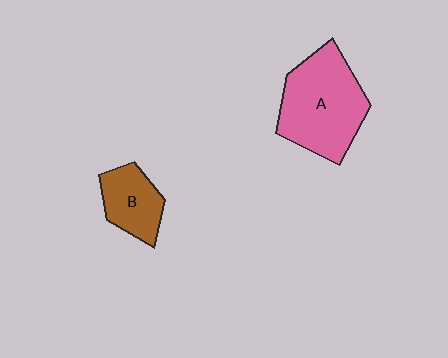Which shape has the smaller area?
Shape B (brown).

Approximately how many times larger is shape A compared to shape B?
Approximately 2.0 times.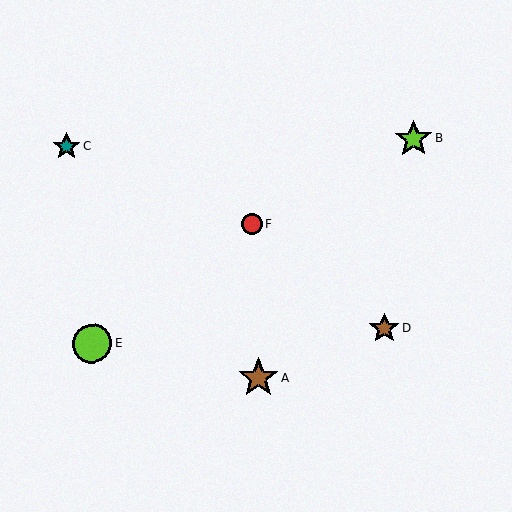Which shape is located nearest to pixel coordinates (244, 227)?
The red circle (labeled F) at (251, 224) is nearest to that location.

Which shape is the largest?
The brown star (labeled A) is the largest.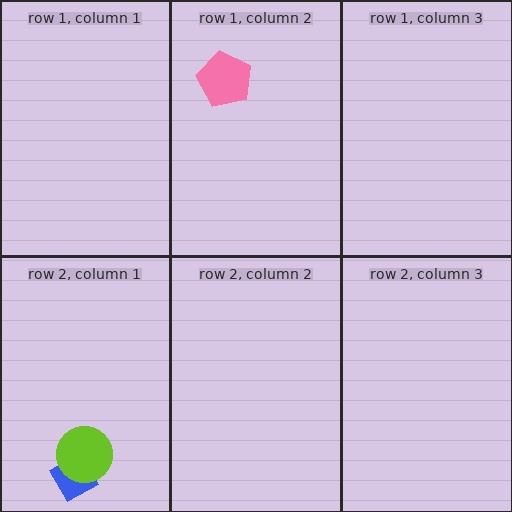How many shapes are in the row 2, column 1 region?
2.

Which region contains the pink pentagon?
The row 1, column 2 region.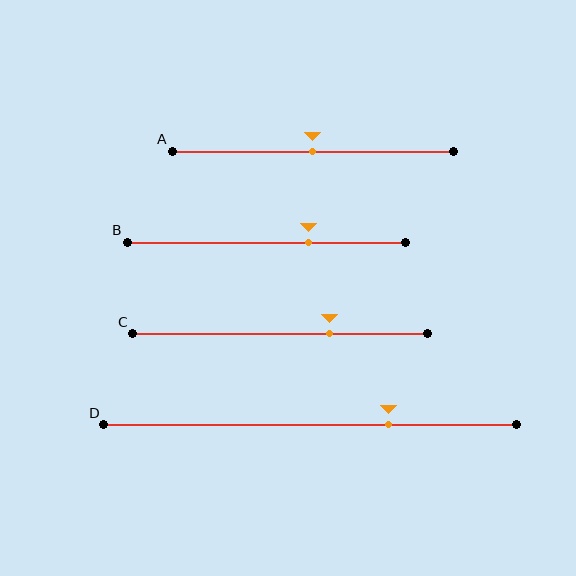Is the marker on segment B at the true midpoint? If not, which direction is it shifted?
No, the marker on segment B is shifted to the right by about 15% of the segment length.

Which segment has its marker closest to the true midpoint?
Segment A has its marker closest to the true midpoint.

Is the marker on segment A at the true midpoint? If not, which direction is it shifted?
Yes, the marker on segment A is at the true midpoint.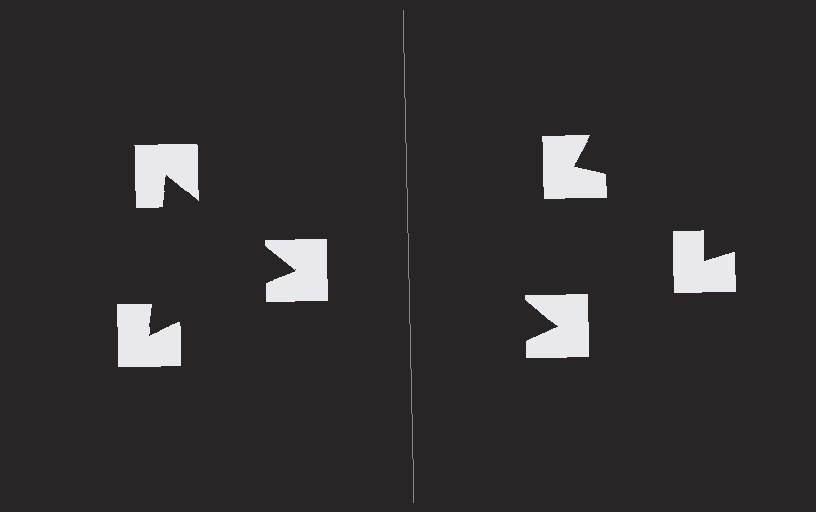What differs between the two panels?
The notched squares are positioned identically on both sides; only the wedge orientations differ. On the left they align to a triangle; on the right they are misaligned.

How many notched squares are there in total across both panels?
6 — 3 on each side.